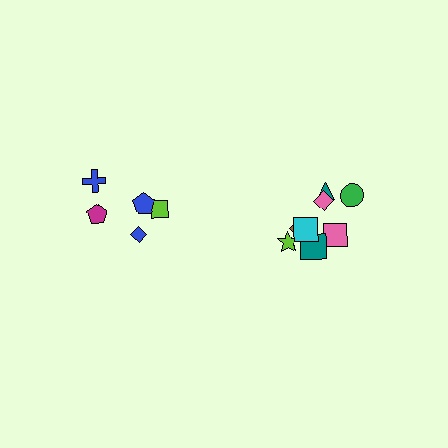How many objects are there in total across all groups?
There are 14 objects.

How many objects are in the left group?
There are 6 objects.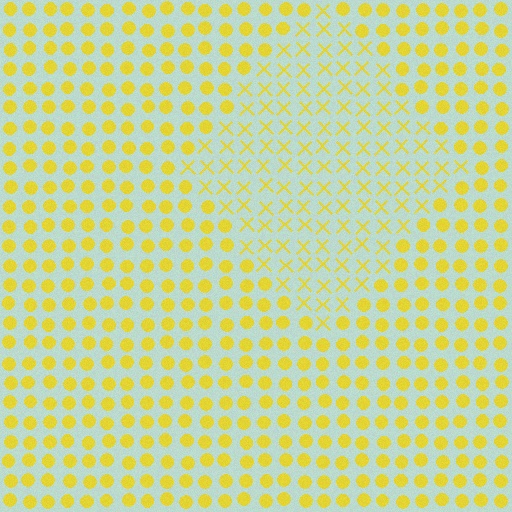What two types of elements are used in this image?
The image uses X marks inside the diamond region and circles outside it.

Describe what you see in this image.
The image is filled with small yellow elements arranged in a uniform grid. A diamond-shaped region contains X marks, while the surrounding area contains circles. The boundary is defined purely by the change in element shape.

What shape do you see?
I see a diamond.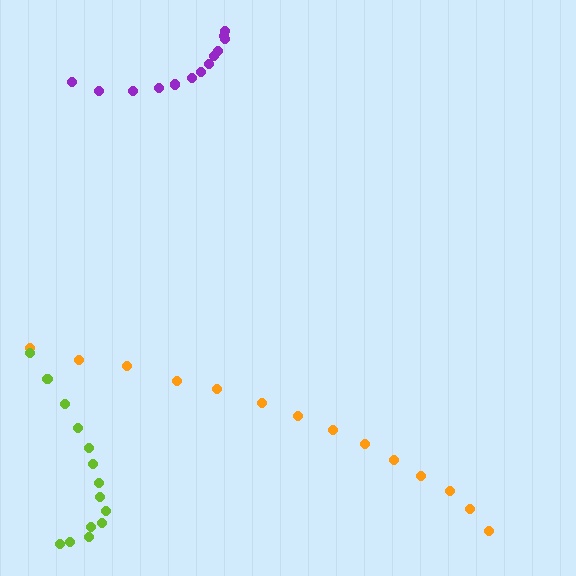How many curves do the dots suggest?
There are 3 distinct paths.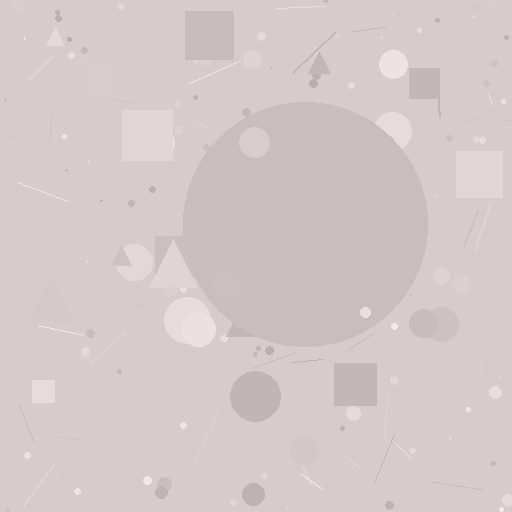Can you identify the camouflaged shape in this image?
The camouflaged shape is a circle.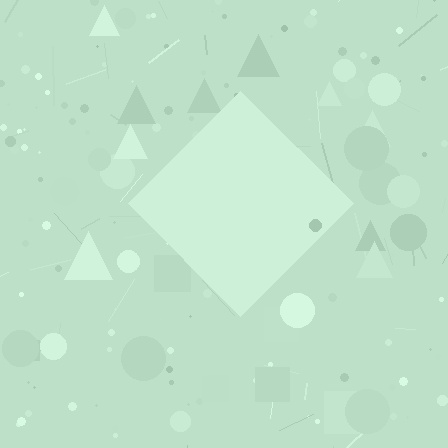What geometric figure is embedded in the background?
A diamond is embedded in the background.